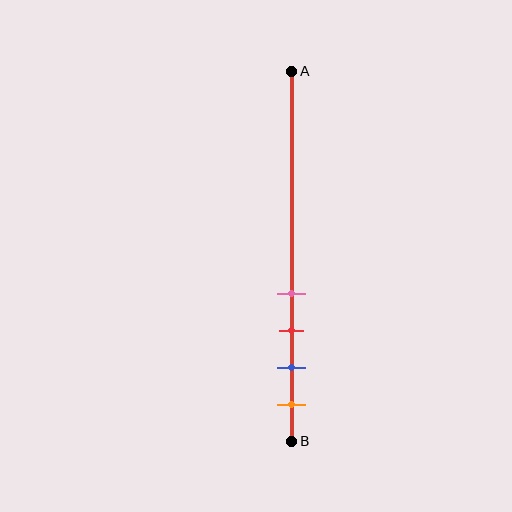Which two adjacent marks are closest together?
The pink and red marks are the closest adjacent pair.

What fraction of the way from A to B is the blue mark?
The blue mark is approximately 80% (0.8) of the way from A to B.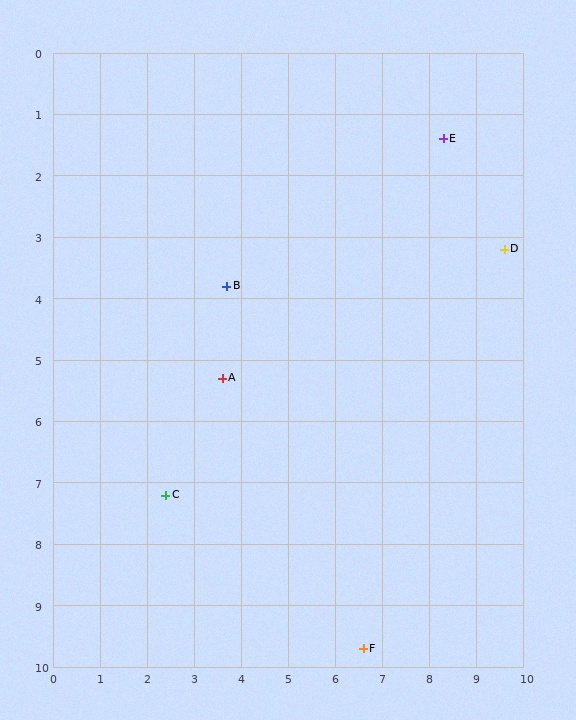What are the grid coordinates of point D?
Point D is at approximately (9.6, 3.2).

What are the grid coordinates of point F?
Point F is at approximately (6.6, 9.7).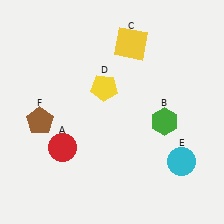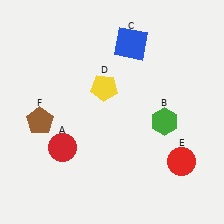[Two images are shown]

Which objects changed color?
C changed from yellow to blue. E changed from cyan to red.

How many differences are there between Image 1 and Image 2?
There are 2 differences between the two images.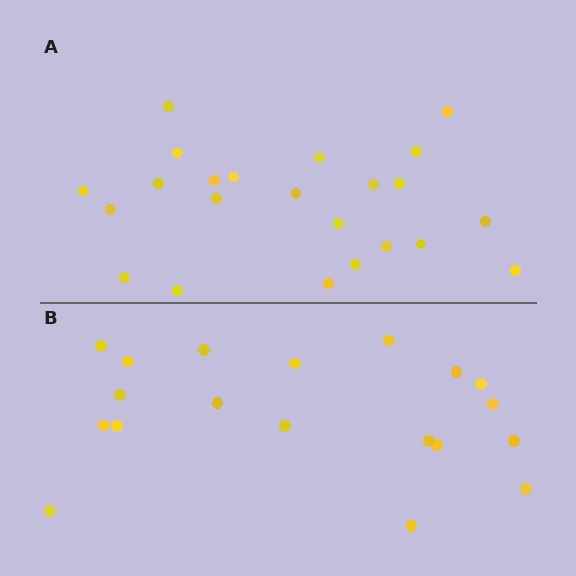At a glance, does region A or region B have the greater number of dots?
Region A (the top region) has more dots.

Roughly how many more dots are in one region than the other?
Region A has about 4 more dots than region B.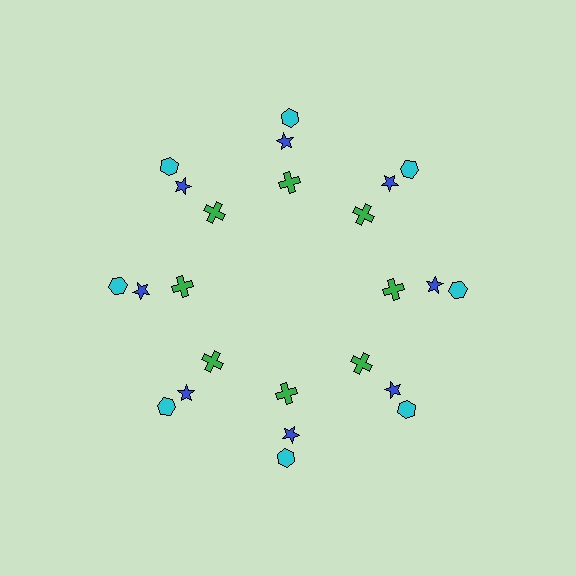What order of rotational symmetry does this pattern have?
This pattern has 8-fold rotational symmetry.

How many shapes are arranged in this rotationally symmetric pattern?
There are 24 shapes, arranged in 8 groups of 3.